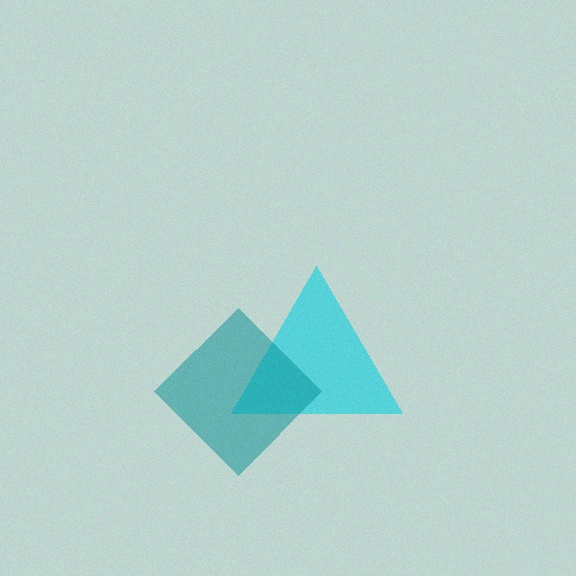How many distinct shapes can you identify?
There are 2 distinct shapes: a cyan triangle, a teal diamond.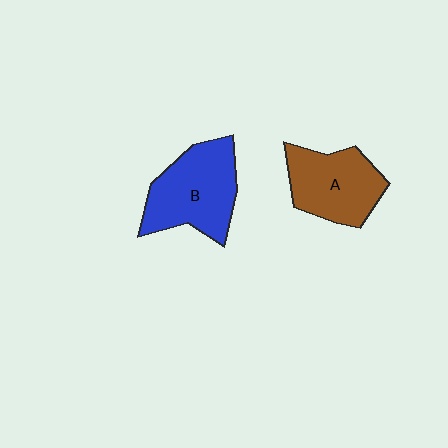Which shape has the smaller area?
Shape A (brown).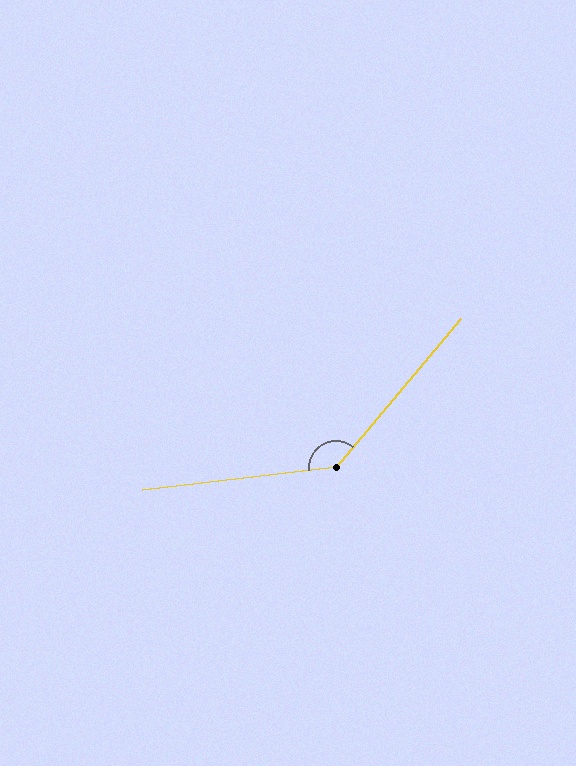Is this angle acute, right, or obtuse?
It is obtuse.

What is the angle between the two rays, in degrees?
Approximately 137 degrees.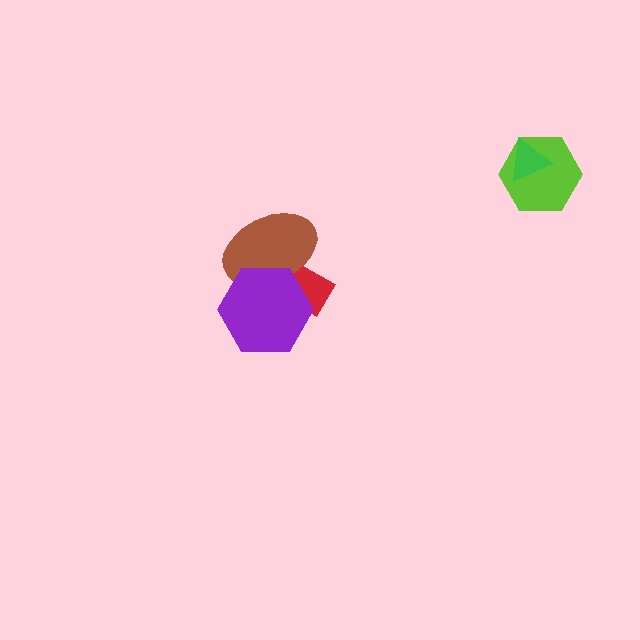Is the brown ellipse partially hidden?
Yes, it is partially covered by another shape.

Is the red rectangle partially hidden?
Yes, it is partially covered by another shape.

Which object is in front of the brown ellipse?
The purple hexagon is in front of the brown ellipse.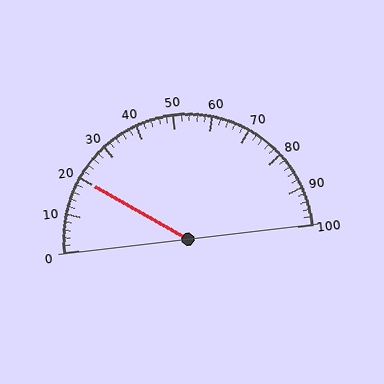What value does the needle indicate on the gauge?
The needle indicates approximately 20.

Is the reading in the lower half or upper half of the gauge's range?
The reading is in the lower half of the range (0 to 100).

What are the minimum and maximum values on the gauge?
The gauge ranges from 0 to 100.